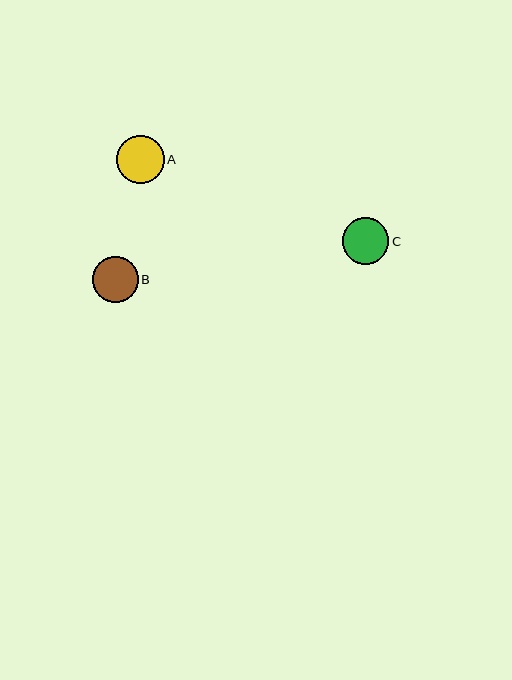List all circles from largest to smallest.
From largest to smallest: A, C, B.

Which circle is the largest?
Circle A is the largest with a size of approximately 48 pixels.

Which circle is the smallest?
Circle B is the smallest with a size of approximately 45 pixels.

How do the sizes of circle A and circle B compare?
Circle A and circle B are approximately the same size.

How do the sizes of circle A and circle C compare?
Circle A and circle C are approximately the same size.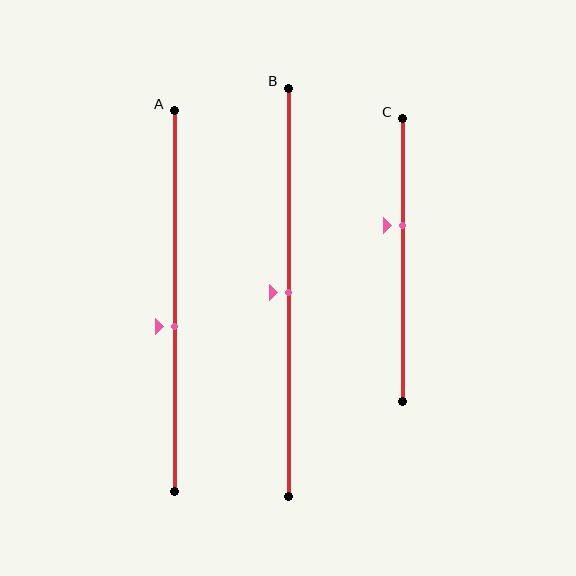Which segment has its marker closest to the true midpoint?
Segment B has its marker closest to the true midpoint.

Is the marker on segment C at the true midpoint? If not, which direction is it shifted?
No, the marker on segment C is shifted upward by about 12% of the segment length.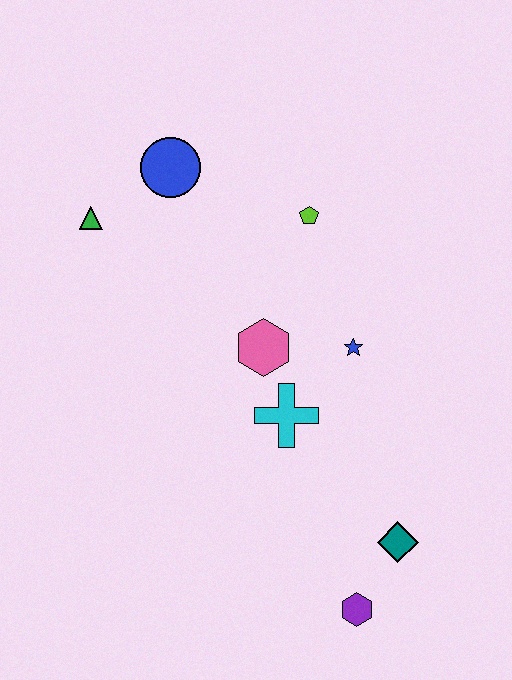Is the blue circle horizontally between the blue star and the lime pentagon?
No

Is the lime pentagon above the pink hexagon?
Yes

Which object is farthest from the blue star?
The green triangle is farthest from the blue star.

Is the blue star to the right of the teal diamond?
No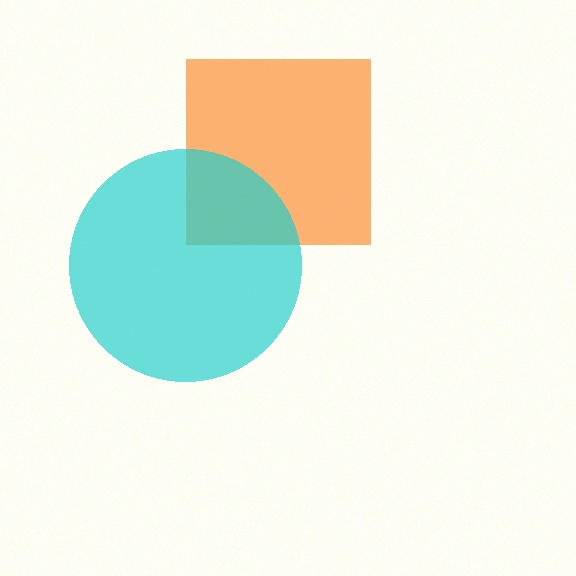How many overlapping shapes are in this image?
There are 2 overlapping shapes in the image.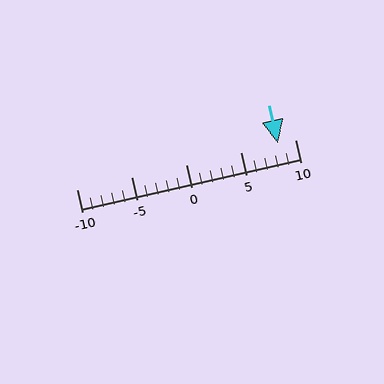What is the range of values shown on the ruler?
The ruler shows values from -10 to 10.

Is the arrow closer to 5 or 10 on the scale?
The arrow is closer to 10.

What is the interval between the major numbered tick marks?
The major tick marks are spaced 5 units apart.